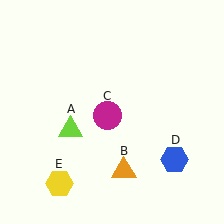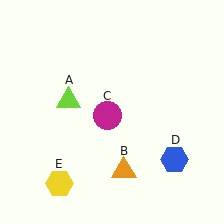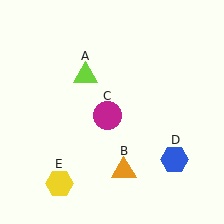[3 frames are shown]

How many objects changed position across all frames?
1 object changed position: lime triangle (object A).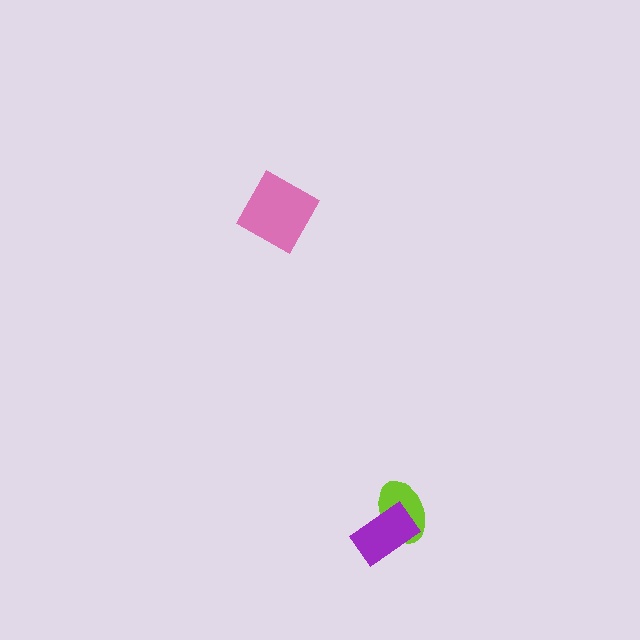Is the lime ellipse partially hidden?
Yes, it is partially covered by another shape.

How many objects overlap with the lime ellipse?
1 object overlaps with the lime ellipse.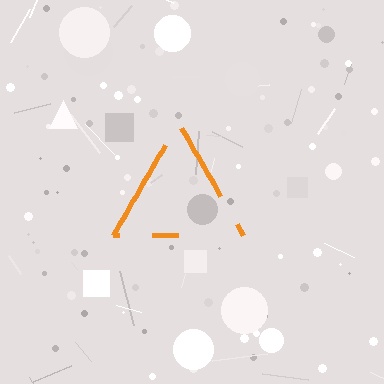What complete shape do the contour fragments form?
The contour fragments form a triangle.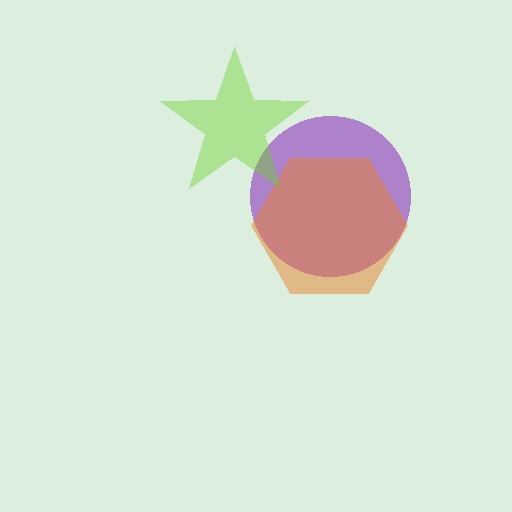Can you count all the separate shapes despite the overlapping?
Yes, there are 3 separate shapes.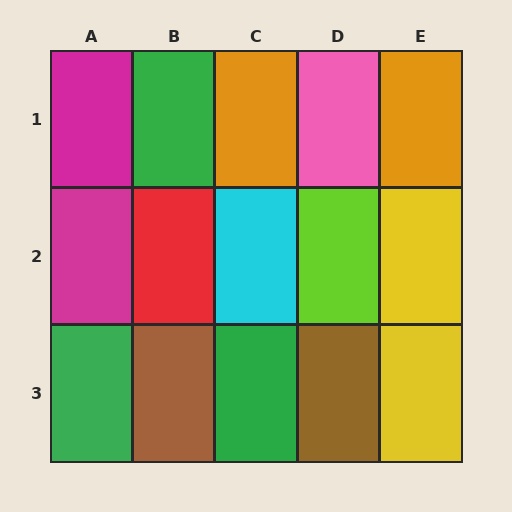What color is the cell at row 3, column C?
Green.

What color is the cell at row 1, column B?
Green.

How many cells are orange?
2 cells are orange.